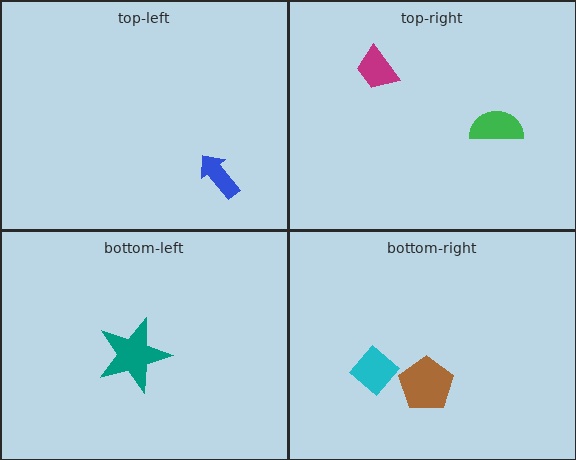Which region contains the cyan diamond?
The bottom-right region.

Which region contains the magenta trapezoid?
The top-right region.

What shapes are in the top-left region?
The blue arrow.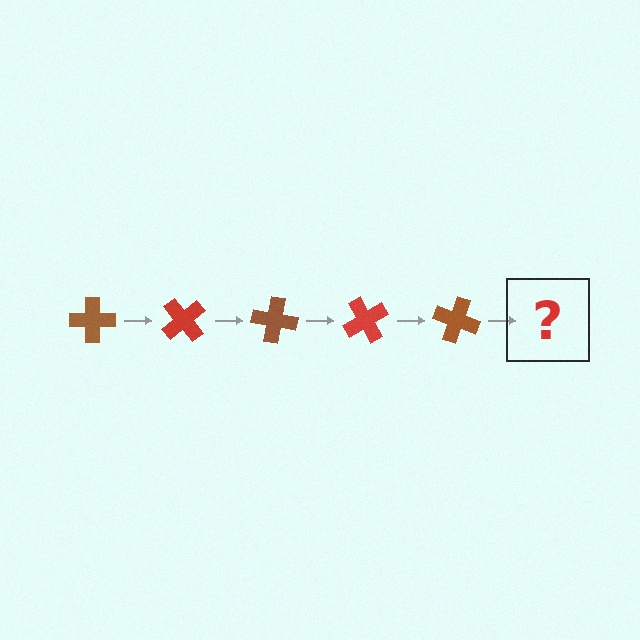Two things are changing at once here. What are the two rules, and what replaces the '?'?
The two rules are that it rotates 50 degrees each step and the color cycles through brown and red. The '?' should be a red cross, rotated 250 degrees from the start.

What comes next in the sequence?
The next element should be a red cross, rotated 250 degrees from the start.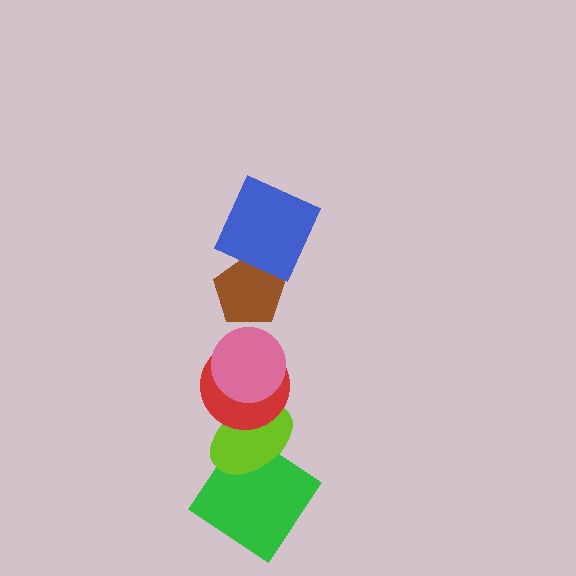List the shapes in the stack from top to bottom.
From top to bottom: the blue square, the brown pentagon, the pink circle, the red circle, the lime ellipse, the green diamond.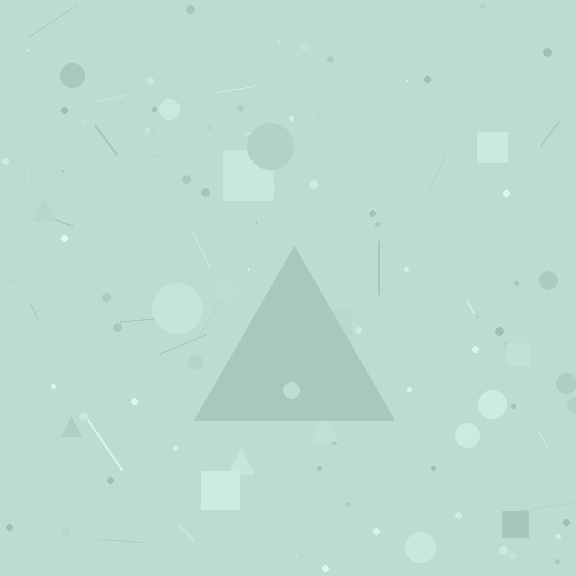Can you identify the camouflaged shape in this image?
The camouflaged shape is a triangle.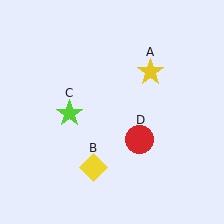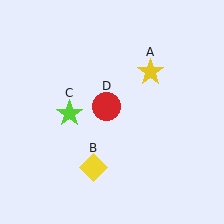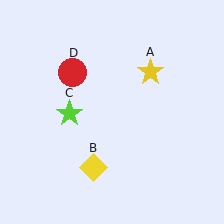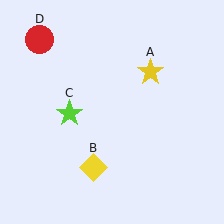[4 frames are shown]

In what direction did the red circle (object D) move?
The red circle (object D) moved up and to the left.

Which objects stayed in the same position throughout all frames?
Yellow star (object A) and yellow diamond (object B) and lime star (object C) remained stationary.